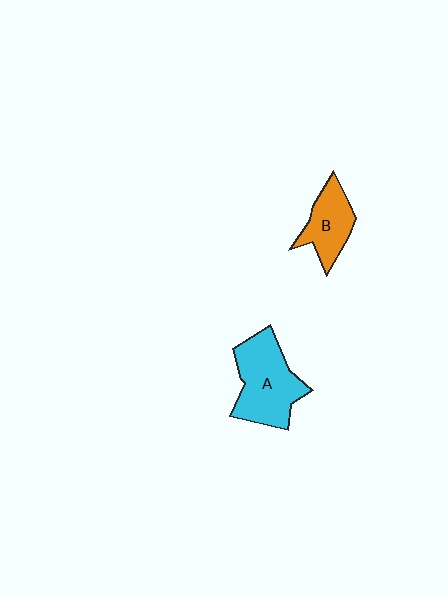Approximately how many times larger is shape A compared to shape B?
Approximately 1.6 times.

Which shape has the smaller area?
Shape B (orange).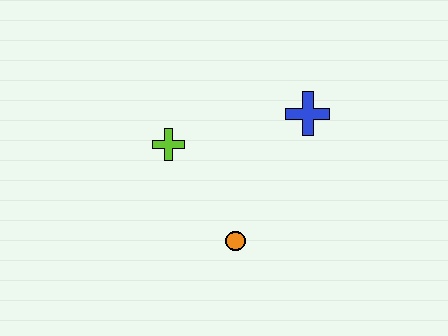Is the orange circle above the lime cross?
No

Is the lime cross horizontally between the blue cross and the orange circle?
No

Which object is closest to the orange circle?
The lime cross is closest to the orange circle.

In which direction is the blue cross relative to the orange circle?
The blue cross is above the orange circle.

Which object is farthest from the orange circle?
The blue cross is farthest from the orange circle.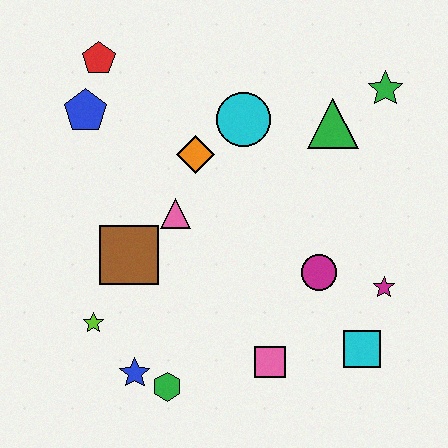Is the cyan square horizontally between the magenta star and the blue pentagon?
Yes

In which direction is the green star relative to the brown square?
The green star is to the right of the brown square.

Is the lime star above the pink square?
Yes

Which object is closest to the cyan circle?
The orange diamond is closest to the cyan circle.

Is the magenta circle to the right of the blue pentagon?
Yes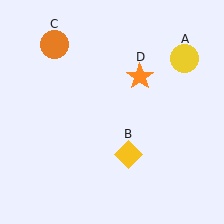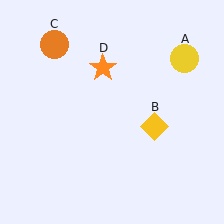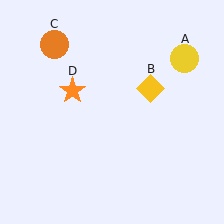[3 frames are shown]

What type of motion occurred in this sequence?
The yellow diamond (object B), orange star (object D) rotated counterclockwise around the center of the scene.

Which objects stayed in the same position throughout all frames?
Yellow circle (object A) and orange circle (object C) remained stationary.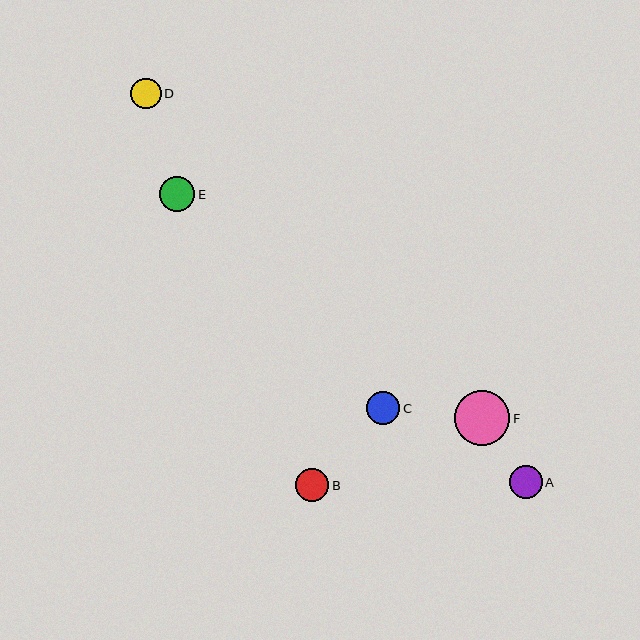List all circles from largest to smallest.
From largest to smallest: F, E, C, A, B, D.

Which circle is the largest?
Circle F is the largest with a size of approximately 55 pixels.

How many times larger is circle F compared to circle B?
Circle F is approximately 1.7 times the size of circle B.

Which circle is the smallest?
Circle D is the smallest with a size of approximately 31 pixels.